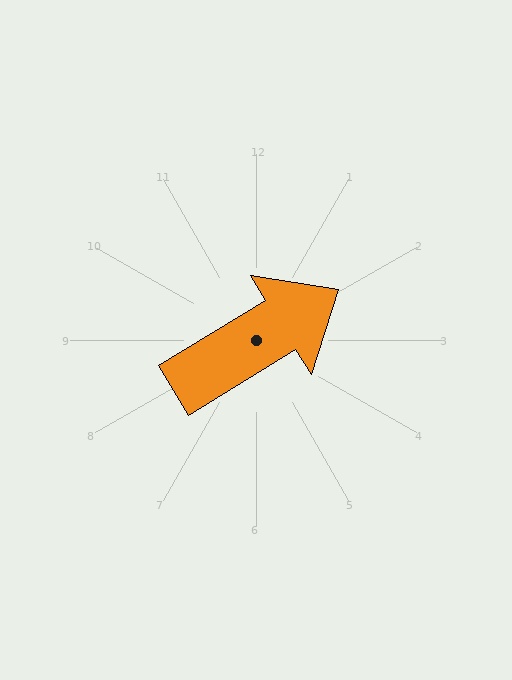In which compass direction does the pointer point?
Northeast.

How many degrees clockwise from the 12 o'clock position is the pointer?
Approximately 59 degrees.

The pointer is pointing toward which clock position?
Roughly 2 o'clock.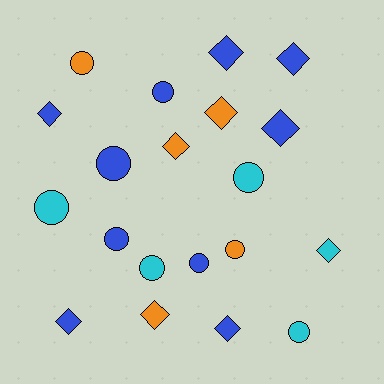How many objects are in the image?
There are 20 objects.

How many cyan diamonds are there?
There is 1 cyan diamond.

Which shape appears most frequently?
Circle, with 10 objects.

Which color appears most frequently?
Blue, with 10 objects.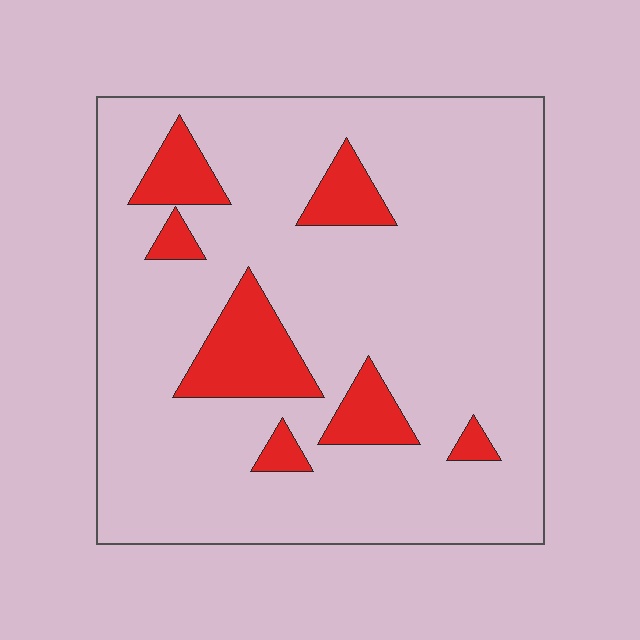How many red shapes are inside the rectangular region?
7.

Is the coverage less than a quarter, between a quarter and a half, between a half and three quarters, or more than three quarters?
Less than a quarter.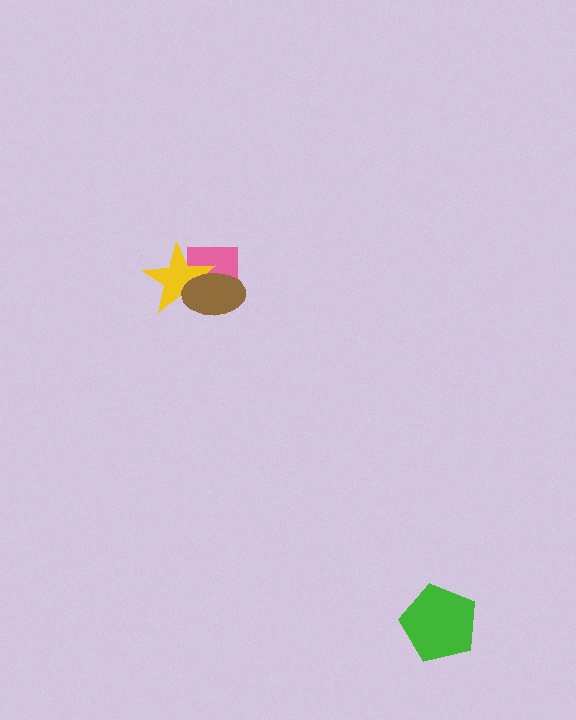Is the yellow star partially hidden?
Yes, it is partially covered by another shape.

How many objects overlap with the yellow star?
2 objects overlap with the yellow star.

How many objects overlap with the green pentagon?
0 objects overlap with the green pentagon.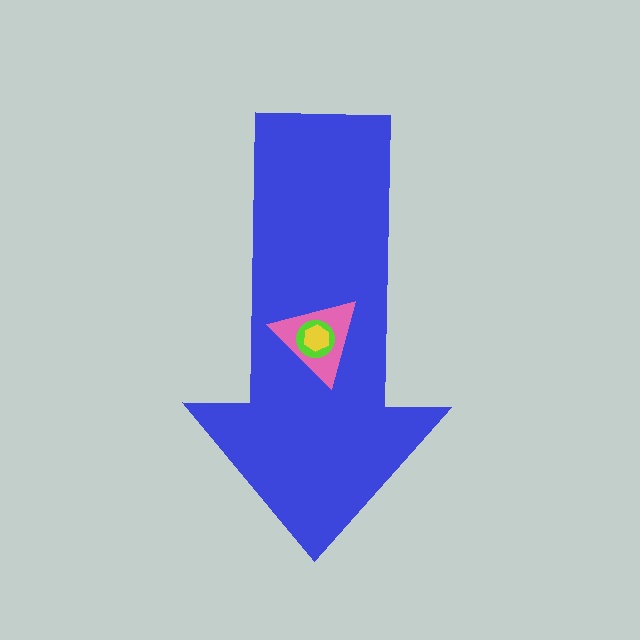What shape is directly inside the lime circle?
The yellow hexagon.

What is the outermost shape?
The blue arrow.